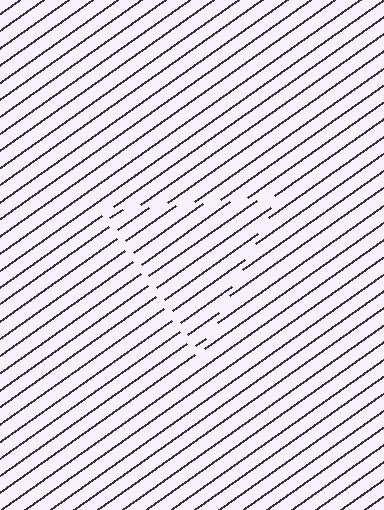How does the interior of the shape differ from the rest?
The interior of the shape contains the same grating, shifted by half a period — the contour is defined by the phase discontinuity where line-ends from the inner and outer gratings abut.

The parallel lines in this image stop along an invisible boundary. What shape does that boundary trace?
An illusory triangle. The interior of the shape contains the same grating, shifted by half a period — the contour is defined by the phase discontinuity where line-ends from the inner and outer gratings abut.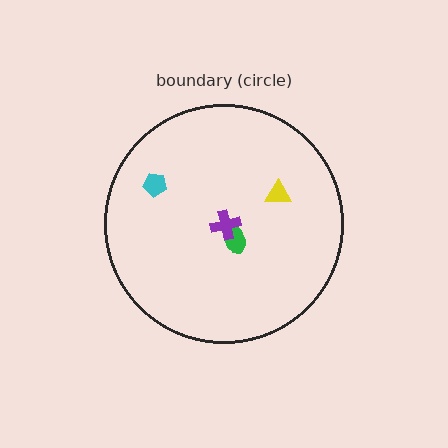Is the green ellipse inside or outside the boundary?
Inside.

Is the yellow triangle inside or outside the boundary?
Inside.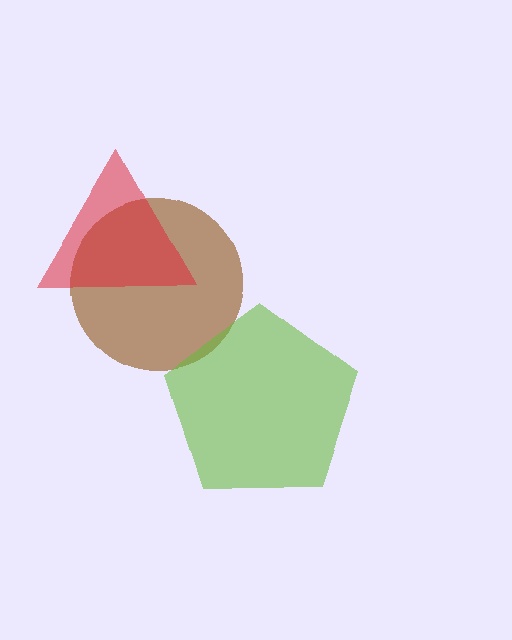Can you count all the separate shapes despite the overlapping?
Yes, there are 3 separate shapes.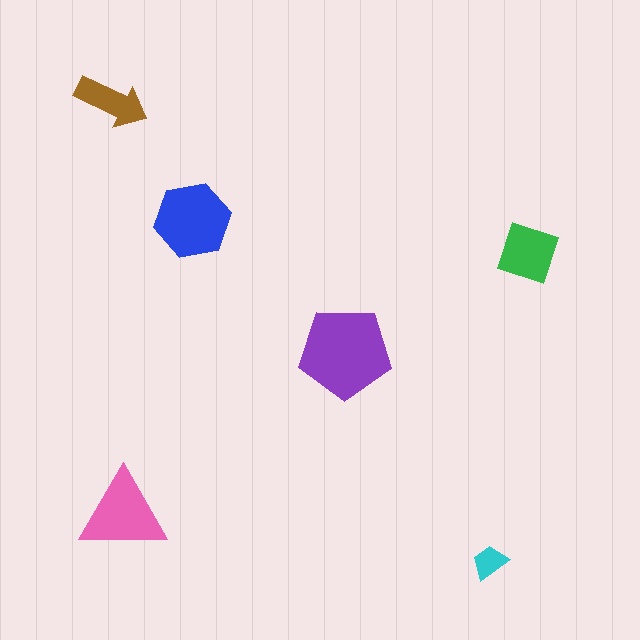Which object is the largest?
The purple pentagon.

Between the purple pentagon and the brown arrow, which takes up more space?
The purple pentagon.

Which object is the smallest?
The cyan trapezoid.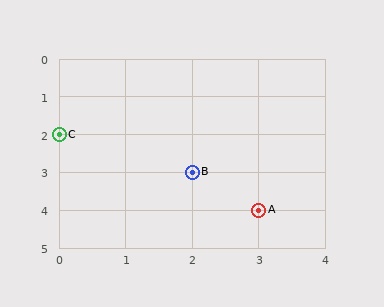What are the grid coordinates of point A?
Point A is at grid coordinates (3, 4).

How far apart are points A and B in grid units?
Points A and B are 1 column and 1 row apart (about 1.4 grid units diagonally).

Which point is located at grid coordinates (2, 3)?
Point B is at (2, 3).